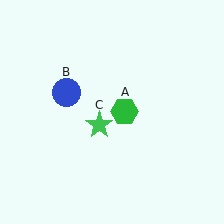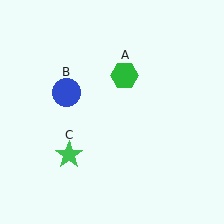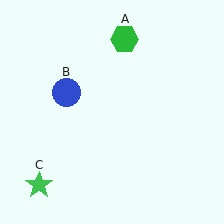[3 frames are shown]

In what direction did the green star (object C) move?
The green star (object C) moved down and to the left.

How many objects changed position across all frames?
2 objects changed position: green hexagon (object A), green star (object C).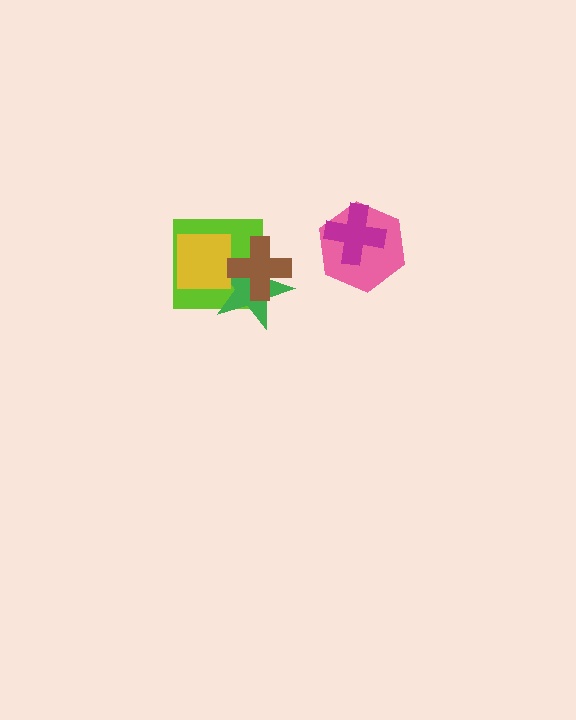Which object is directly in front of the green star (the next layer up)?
The yellow square is directly in front of the green star.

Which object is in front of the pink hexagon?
The magenta cross is in front of the pink hexagon.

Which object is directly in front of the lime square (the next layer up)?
The green star is directly in front of the lime square.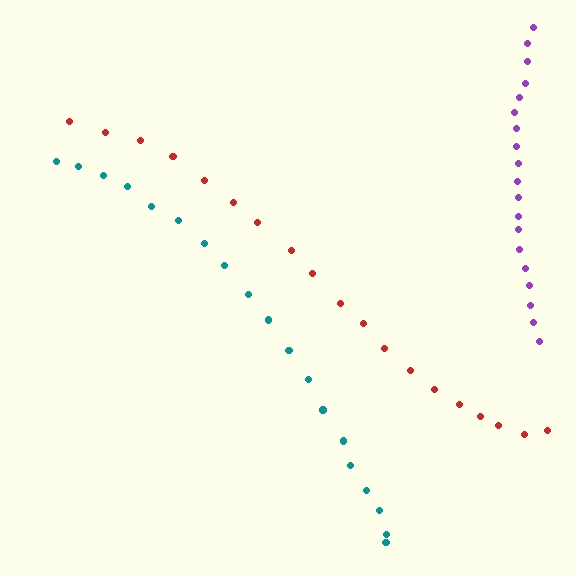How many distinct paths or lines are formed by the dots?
There are 3 distinct paths.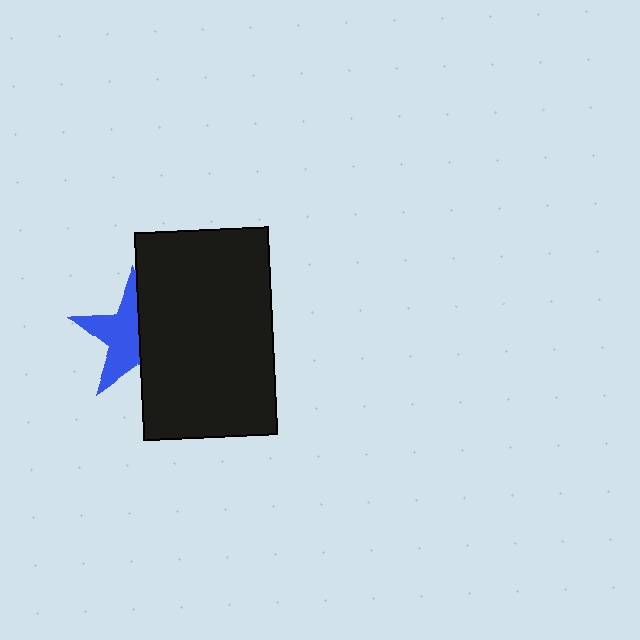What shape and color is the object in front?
The object in front is a black rectangle.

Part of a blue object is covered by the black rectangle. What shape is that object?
It is a star.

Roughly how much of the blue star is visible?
About half of it is visible (roughly 53%).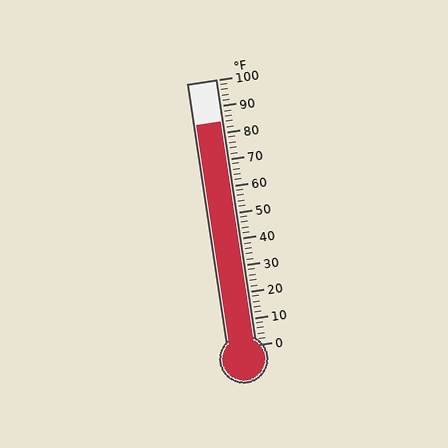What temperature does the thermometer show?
The thermometer shows approximately 84°F.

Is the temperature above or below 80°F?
The temperature is above 80°F.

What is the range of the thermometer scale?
The thermometer scale ranges from 0°F to 100°F.